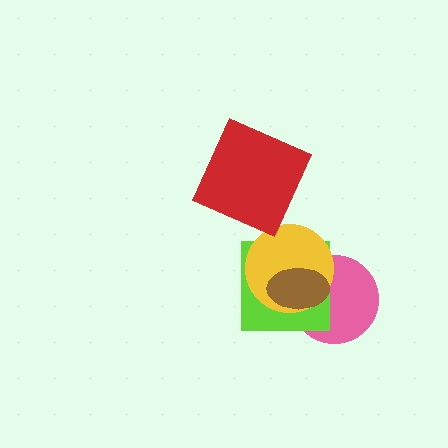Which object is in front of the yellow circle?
The brown ellipse is in front of the yellow circle.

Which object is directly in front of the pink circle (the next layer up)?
The lime square is directly in front of the pink circle.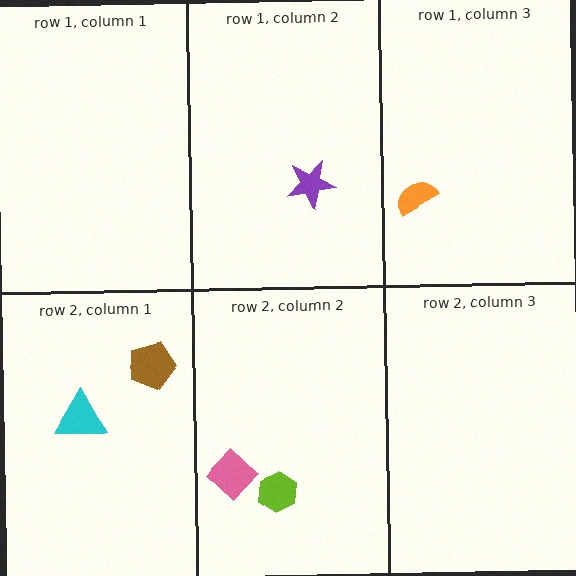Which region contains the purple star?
The row 1, column 2 region.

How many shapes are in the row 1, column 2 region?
1.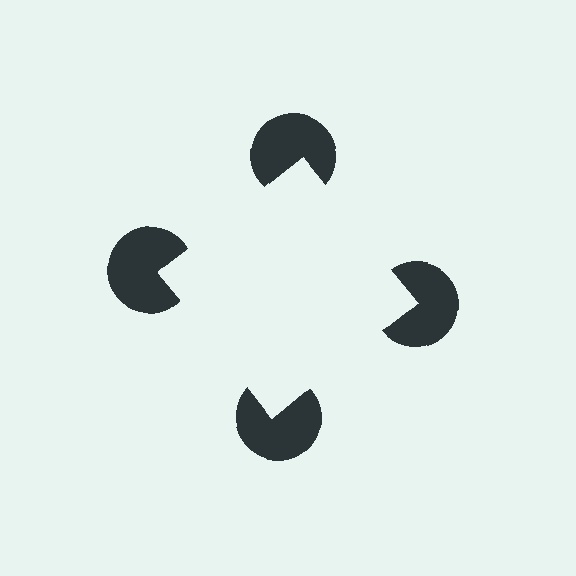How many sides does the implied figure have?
4 sides.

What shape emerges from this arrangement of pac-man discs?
An illusory square — its edges are inferred from the aligned wedge cuts in the pac-man discs, not physically drawn.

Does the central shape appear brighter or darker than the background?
It typically appears slightly brighter than the background, even though no actual brightness change is drawn.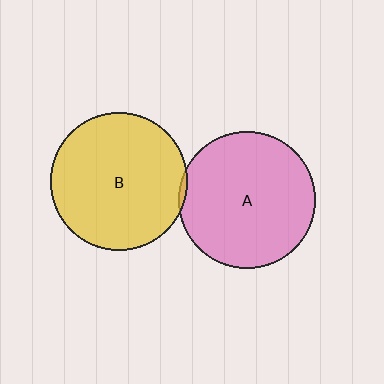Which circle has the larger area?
Circle B (yellow).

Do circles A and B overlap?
Yes.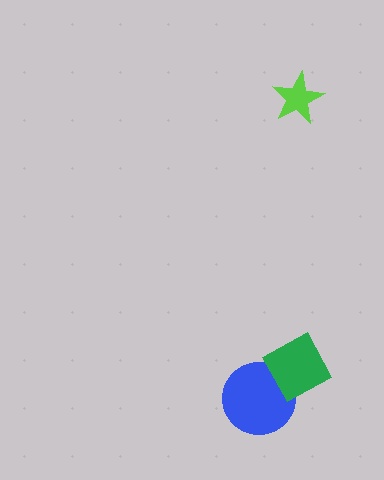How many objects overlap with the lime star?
0 objects overlap with the lime star.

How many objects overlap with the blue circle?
1 object overlaps with the blue circle.